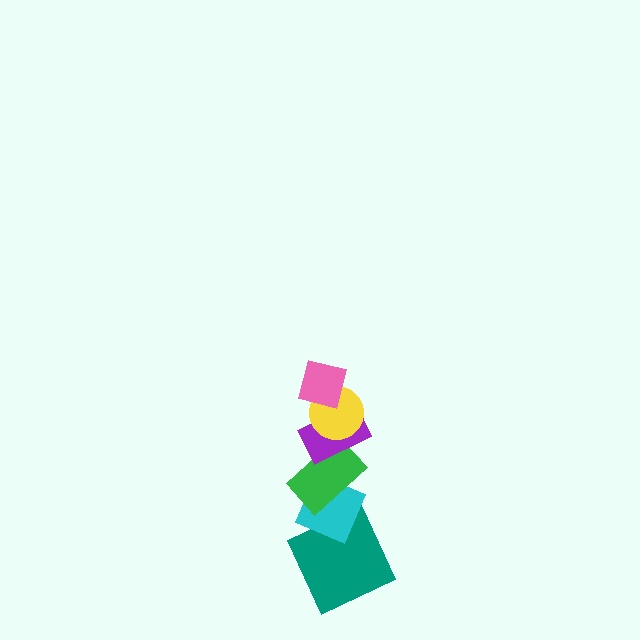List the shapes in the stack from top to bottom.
From top to bottom: the pink square, the yellow circle, the purple rectangle, the green rectangle, the cyan diamond, the teal square.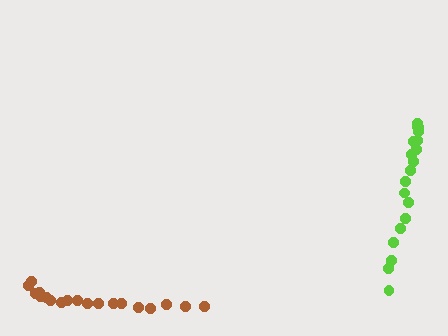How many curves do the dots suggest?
There are 2 distinct paths.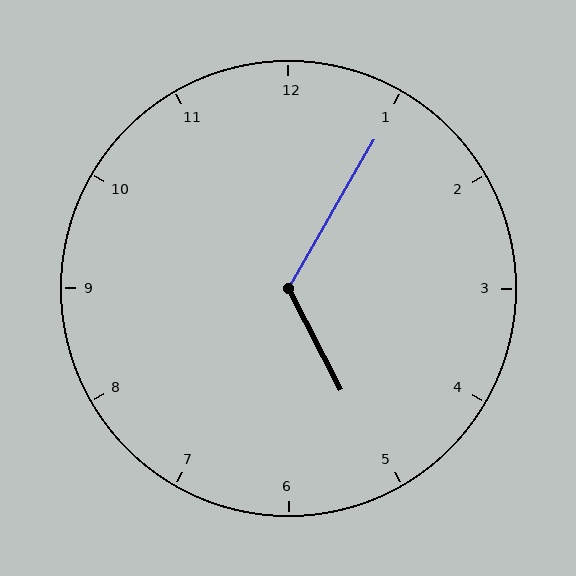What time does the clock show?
5:05.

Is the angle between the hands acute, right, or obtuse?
It is obtuse.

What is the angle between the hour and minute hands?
Approximately 122 degrees.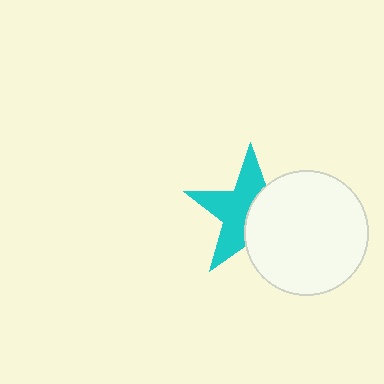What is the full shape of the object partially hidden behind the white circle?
The partially hidden object is a cyan star.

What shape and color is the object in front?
The object in front is a white circle.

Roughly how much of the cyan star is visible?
About half of it is visible (roughly 54%).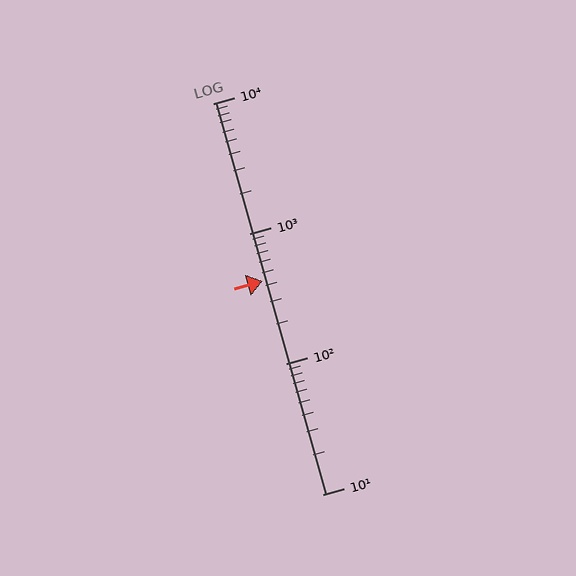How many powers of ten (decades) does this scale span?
The scale spans 3 decades, from 10 to 10000.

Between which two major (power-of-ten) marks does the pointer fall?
The pointer is between 100 and 1000.